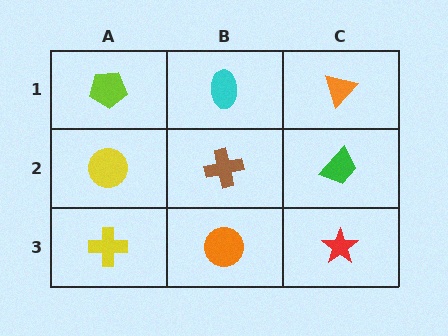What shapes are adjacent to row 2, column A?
A lime pentagon (row 1, column A), a yellow cross (row 3, column A), a brown cross (row 2, column B).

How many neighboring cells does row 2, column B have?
4.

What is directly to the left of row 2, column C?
A brown cross.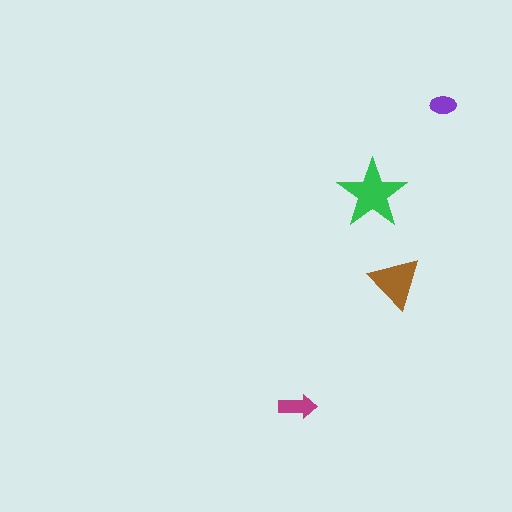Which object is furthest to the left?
The magenta arrow is leftmost.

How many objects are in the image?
There are 4 objects in the image.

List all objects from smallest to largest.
The purple ellipse, the magenta arrow, the brown triangle, the green star.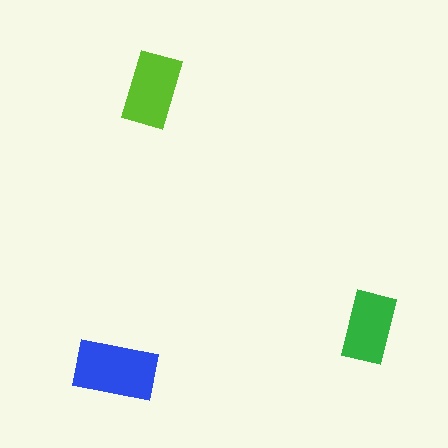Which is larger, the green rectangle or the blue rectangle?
The blue one.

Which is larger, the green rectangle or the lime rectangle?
The lime one.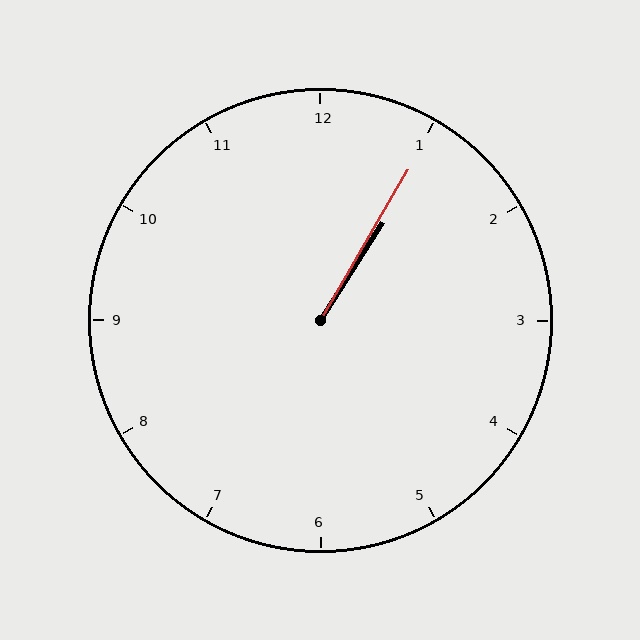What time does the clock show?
1:05.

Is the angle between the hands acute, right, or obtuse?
It is acute.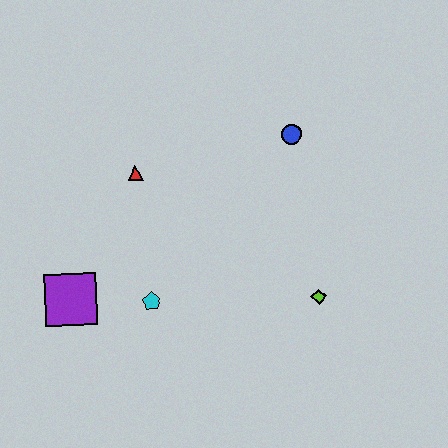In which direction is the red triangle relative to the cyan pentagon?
The red triangle is above the cyan pentagon.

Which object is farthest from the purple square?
The blue circle is farthest from the purple square.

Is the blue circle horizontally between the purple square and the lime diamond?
Yes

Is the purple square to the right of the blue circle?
No